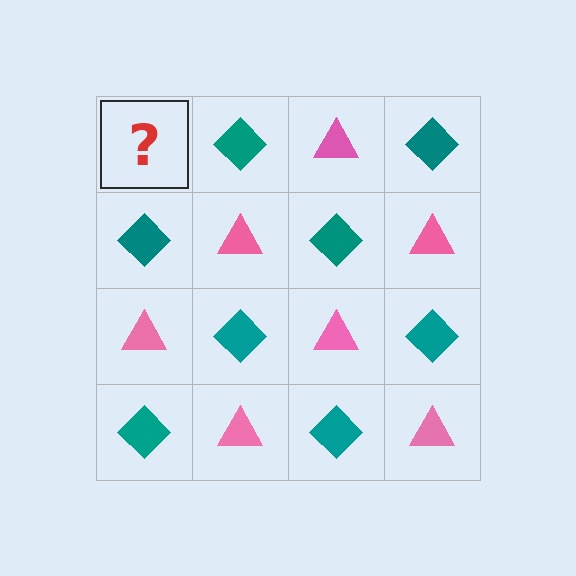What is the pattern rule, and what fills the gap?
The rule is that it alternates pink triangle and teal diamond in a checkerboard pattern. The gap should be filled with a pink triangle.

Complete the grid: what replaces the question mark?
The question mark should be replaced with a pink triangle.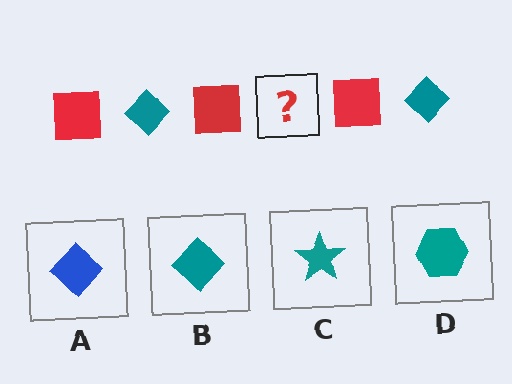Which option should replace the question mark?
Option B.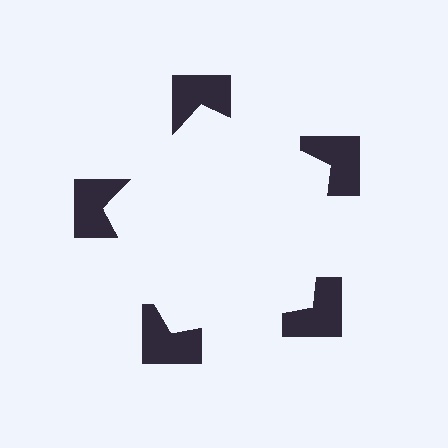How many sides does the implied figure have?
5 sides.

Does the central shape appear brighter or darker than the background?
It typically appears slightly brighter than the background, even though no actual brightness change is drawn.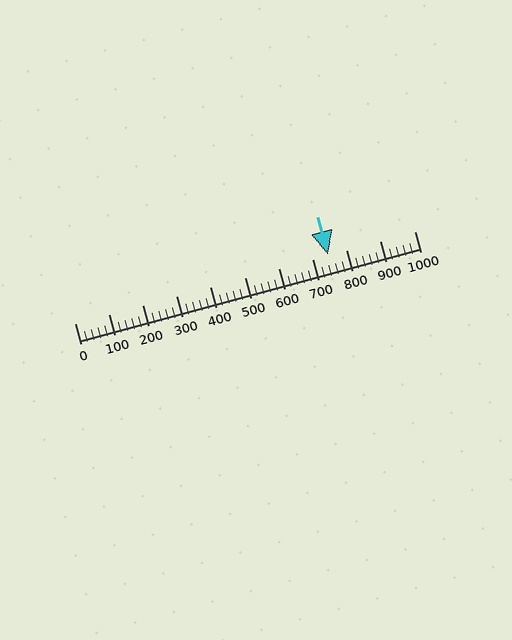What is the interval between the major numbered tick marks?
The major tick marks are spaced 100 units apart.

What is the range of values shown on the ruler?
The ruler shows values from 0 to 1000.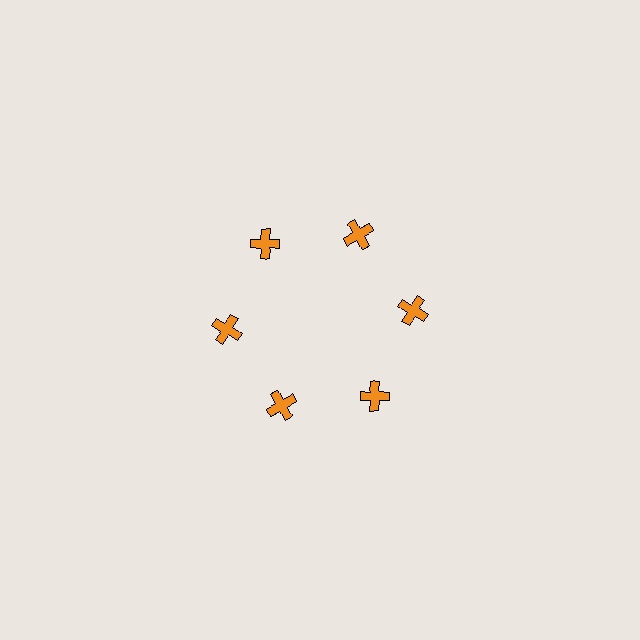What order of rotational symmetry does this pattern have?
This pattern has 6-fold rotational symmetry.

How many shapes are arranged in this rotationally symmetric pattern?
There are 6 shapes, arranged in 6 groups of 1.